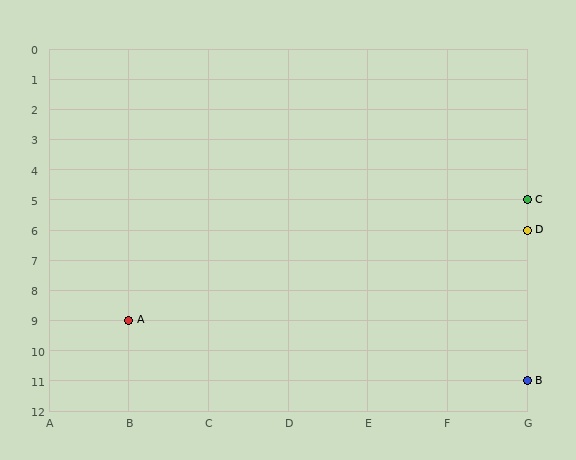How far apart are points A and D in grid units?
Points A and D are 5 columns and 3 rows apart (about 5.8 grid units diagonally).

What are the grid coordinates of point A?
Point A is at grid coordinates (B, 9).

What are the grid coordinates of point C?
Point C is at grid coordinates (G, 5).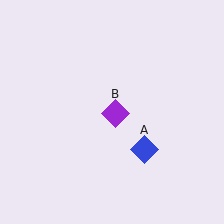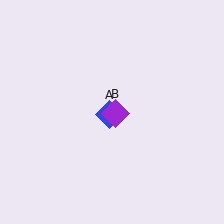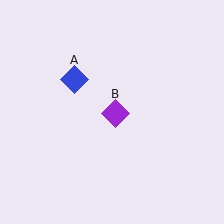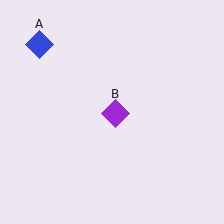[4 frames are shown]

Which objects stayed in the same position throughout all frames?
Purple diamond (object B) remained stationary.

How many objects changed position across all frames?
1 object changed position: blue diamond (object A).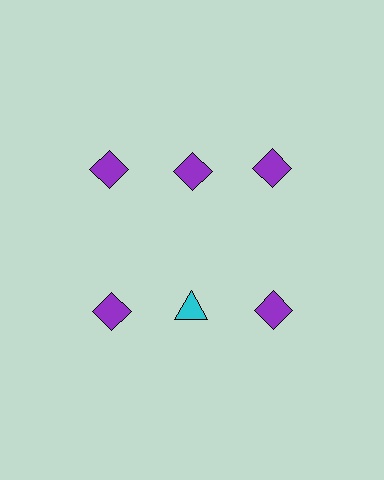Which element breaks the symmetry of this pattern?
The cyan triangle in the second row, second from left column breaks the symmetry. All other shapes are purple diamonds.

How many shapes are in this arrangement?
There are 6 shapes arranged in a grid pattern.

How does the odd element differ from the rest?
It differs in both color (cyan instead of purple) and shape (triangle instead of diamond).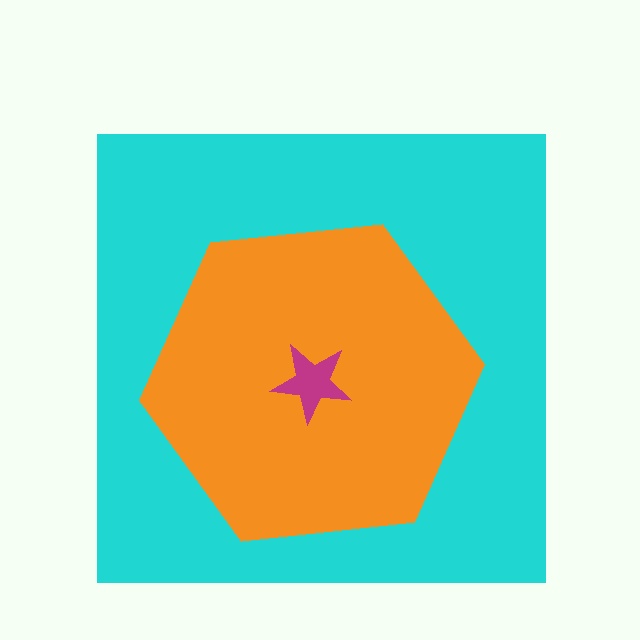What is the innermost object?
The magenta star.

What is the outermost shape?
The cyan square.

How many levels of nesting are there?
3.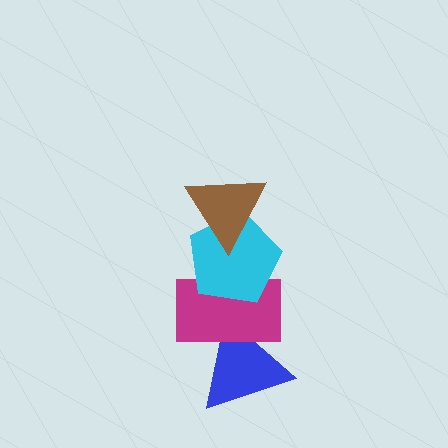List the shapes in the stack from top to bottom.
From top to bottom: the brown triangle, the cyan pentagon, the magenta rectangle, the blue triangle.